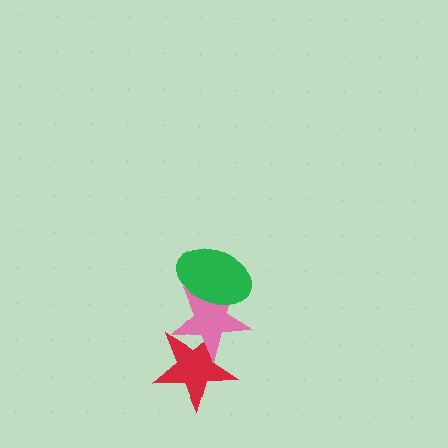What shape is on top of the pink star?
The green ellipse is on top of the pink star.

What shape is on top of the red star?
The pink star is on top of the red star.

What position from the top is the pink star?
The pink star is 2nd from the top.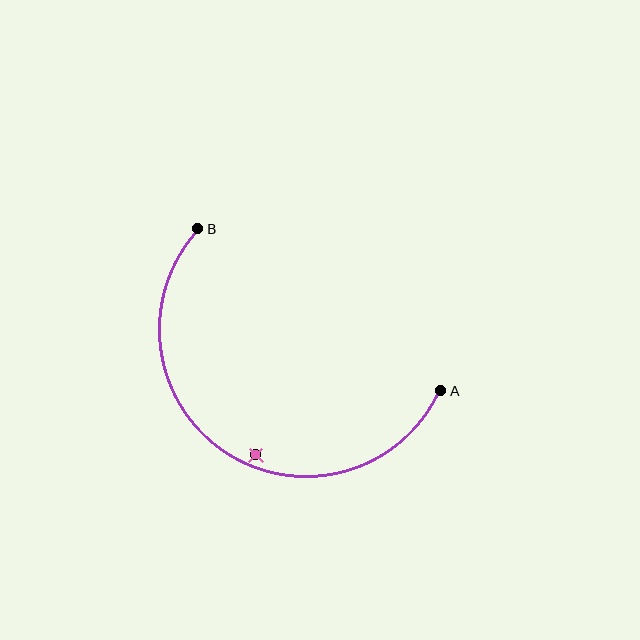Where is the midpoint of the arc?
The arc midpoint is the point on the curve farthest from the straight line joining A and B. It sits below and to the left of that line.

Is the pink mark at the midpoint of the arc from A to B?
No — the pink mark does not lie on the arc at all. It sits slightly inside the curve.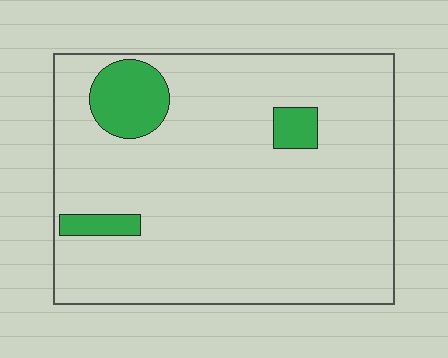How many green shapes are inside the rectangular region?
3.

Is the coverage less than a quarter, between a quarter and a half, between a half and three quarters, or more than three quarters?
Less than a quarter.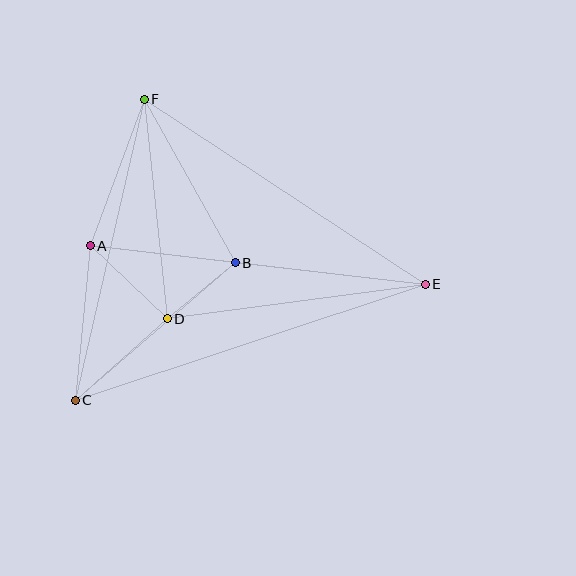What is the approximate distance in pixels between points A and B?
The distance between A and B is approximately 146 pixels.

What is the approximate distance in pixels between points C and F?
The distance between C and F is approximately 309 pixels.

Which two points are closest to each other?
Points B and D are closest to each other.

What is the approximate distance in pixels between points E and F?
The distance between E and F is approximately 337 pixels.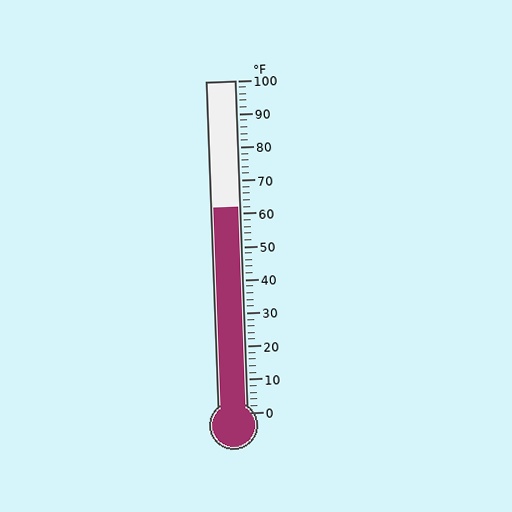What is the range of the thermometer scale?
The thermometer scale ranges from 0°F to 100°F.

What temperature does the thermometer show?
The thermometer shows approximately 62°F.